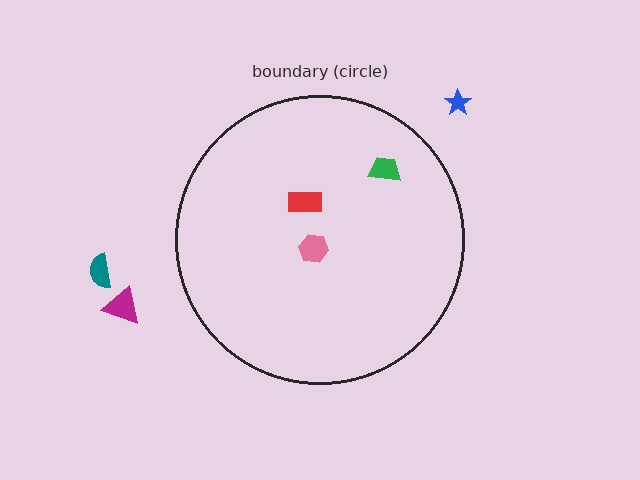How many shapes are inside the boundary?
3 inside, 3 outside.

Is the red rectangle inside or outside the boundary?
Inside.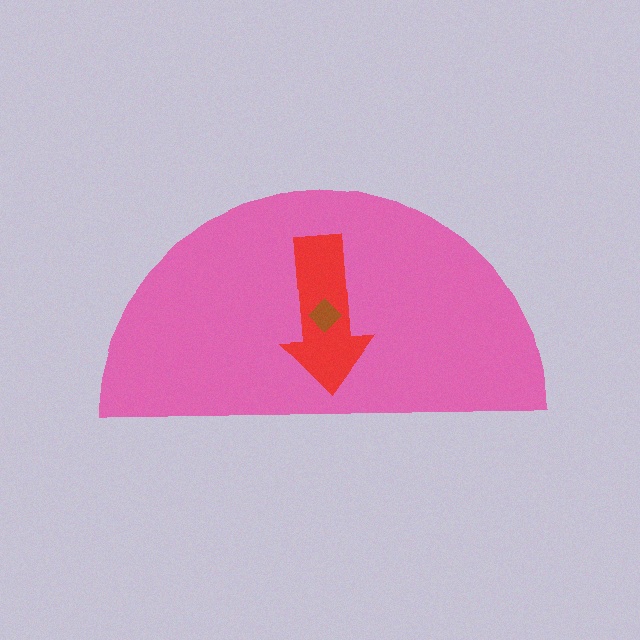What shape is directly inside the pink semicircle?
The red arrow.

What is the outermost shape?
The pink semicircle.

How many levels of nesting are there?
3.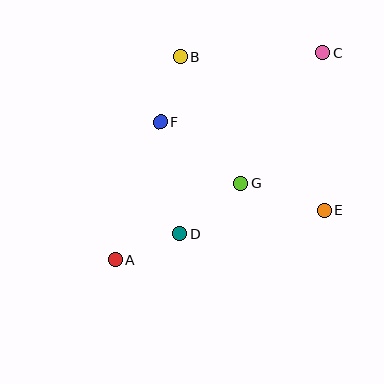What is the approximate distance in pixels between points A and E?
The distance between A and E is approximately 215 pixels.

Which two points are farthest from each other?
Points A and C are farthest from each other.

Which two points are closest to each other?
Points B and F are closest to each other.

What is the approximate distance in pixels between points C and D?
The distance between C and D is approximately 231 pixels.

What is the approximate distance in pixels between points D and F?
The distance between D and F is approximately 113 pixels.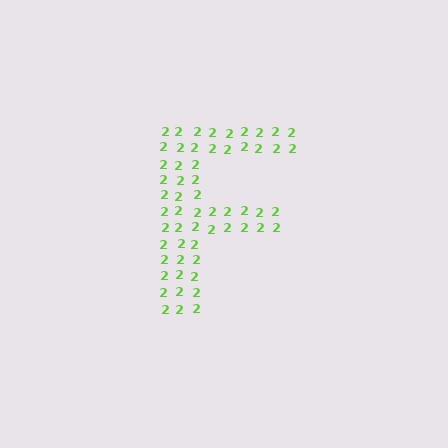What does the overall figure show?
The overall figure shows the letter F.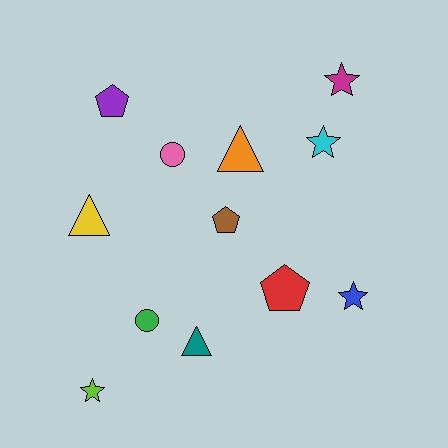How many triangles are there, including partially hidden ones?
There are 3 triangles.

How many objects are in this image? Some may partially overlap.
There are 12 objects.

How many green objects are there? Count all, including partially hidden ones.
There is 1 green object.